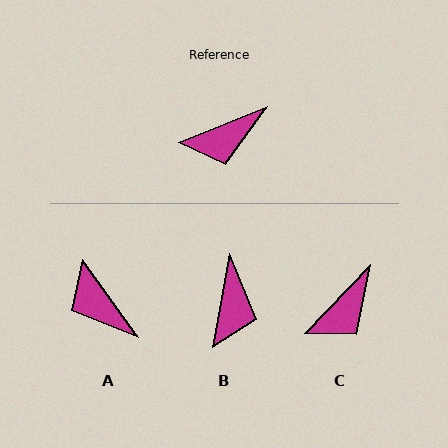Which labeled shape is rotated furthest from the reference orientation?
A, about 76 degrees away.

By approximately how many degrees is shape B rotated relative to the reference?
Approximately 58 degrees counter-clockwise.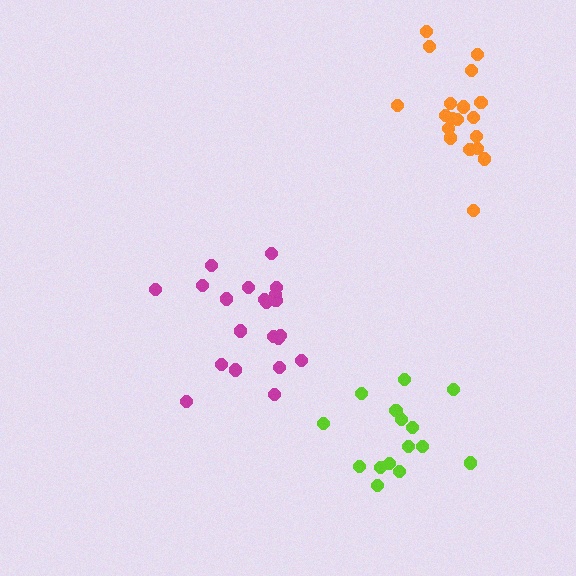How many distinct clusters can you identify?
There are 3 distinct clusters.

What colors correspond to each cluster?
The clusters are colored: magenta, orange, lime.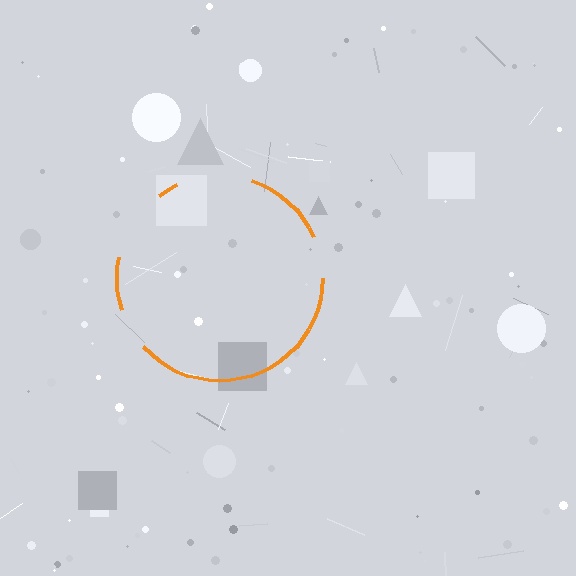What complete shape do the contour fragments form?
The contour fragments form a circle.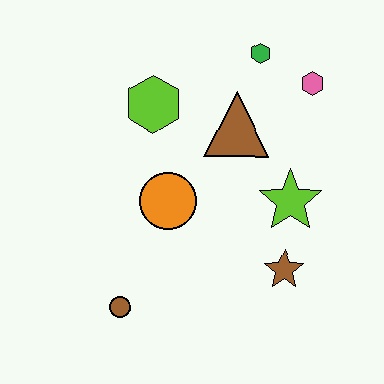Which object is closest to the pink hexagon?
The green hexagon is closest to the pink hexagon.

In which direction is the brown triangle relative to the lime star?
The brown triangle is above the lime star.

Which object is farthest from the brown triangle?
The brown circle is farthest from the brown triangle.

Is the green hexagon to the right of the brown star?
No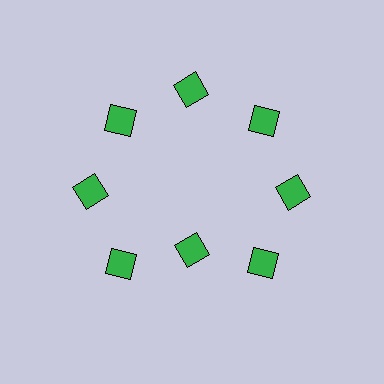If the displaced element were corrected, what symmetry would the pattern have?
It would have 8-fold rotational symmetry — the pattern would map onto itself every 45 degrees.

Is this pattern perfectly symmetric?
No. The 8 green diamonds are arranged in a ring, but one element near the 6 o'clock position is pulled inward toward the center, breaking the 8-fold rotational symmetry.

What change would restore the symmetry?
The symmetry would be restored by moving it outward, back onto the ring so that all 8 diamonds sit at equal angles and equal distance from the center.